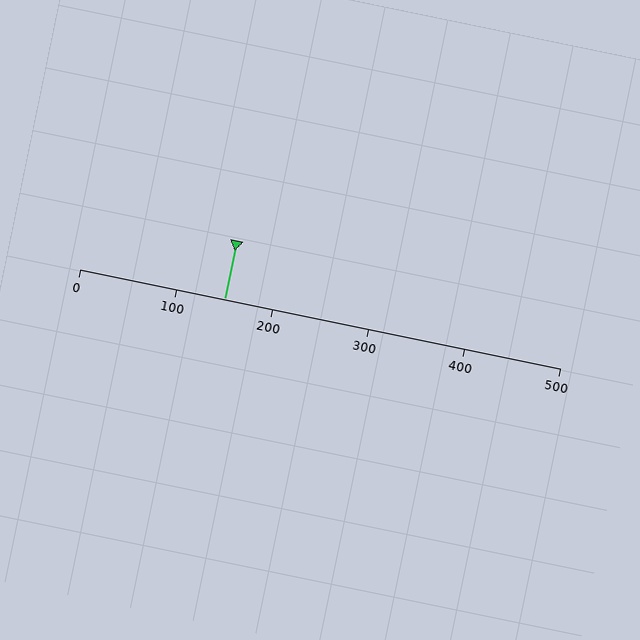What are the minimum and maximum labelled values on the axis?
The axis runs from 0 to 500.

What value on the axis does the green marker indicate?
The marker indicates approximately 150.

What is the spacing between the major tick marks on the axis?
The major ticks are spaced 100 apart.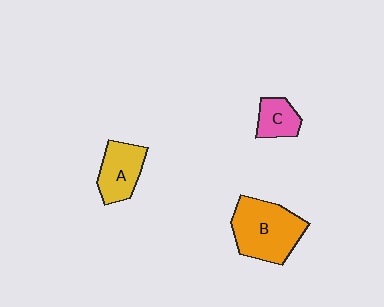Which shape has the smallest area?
Shape C (pink).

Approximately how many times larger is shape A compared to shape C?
Approximately 1.5 times.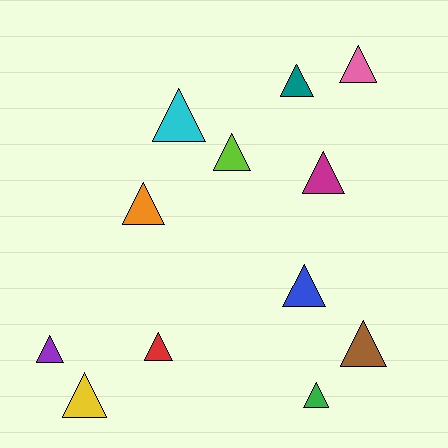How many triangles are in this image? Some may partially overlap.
There are 12 triangles.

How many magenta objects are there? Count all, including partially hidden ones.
There is 1 magenta object.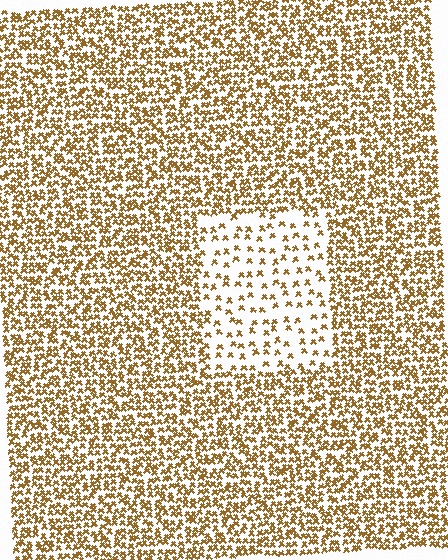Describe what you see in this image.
The image contains small brown elements arranged at two different densities. A rectangle-shaped region is visible where the elements are less densely packed than the surrounding area.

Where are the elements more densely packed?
The elements are more densely packed outside the rectangle boundary.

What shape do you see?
I see a rectangle.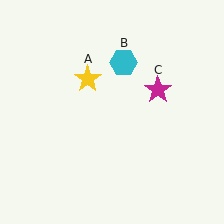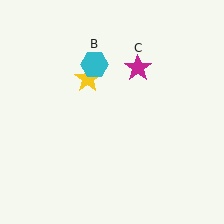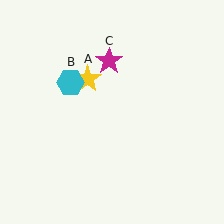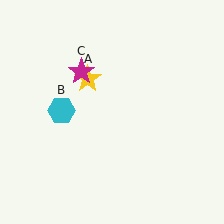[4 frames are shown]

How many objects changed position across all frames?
2 objects changed position: cyan hexagon (object B), magenta star (object C).